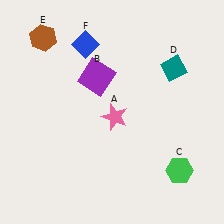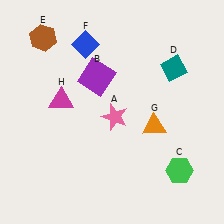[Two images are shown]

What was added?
An orange triangle (G), a magenta triangle (H) were added in Image 2.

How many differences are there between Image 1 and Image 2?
There are 2 differences between the two images.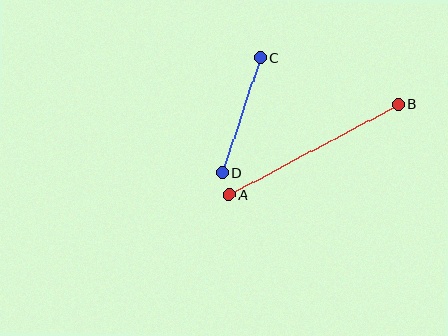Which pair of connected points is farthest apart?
Points A and B are farthest apart.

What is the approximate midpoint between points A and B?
The midpoint is at approximately (314, 150) pixels.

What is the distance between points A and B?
The distance is approximately 192 pixels.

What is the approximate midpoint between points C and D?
The midpoint is at approximately (241, 115) pixels.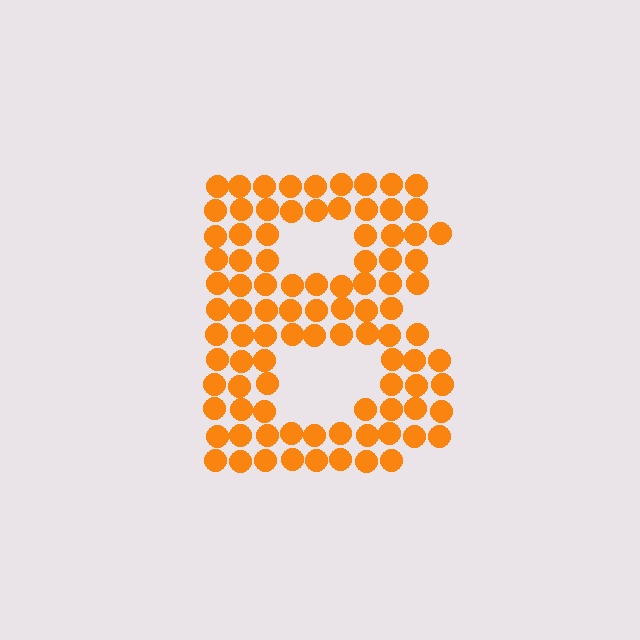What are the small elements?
The small elements are circles.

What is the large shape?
The large shape is the letter B.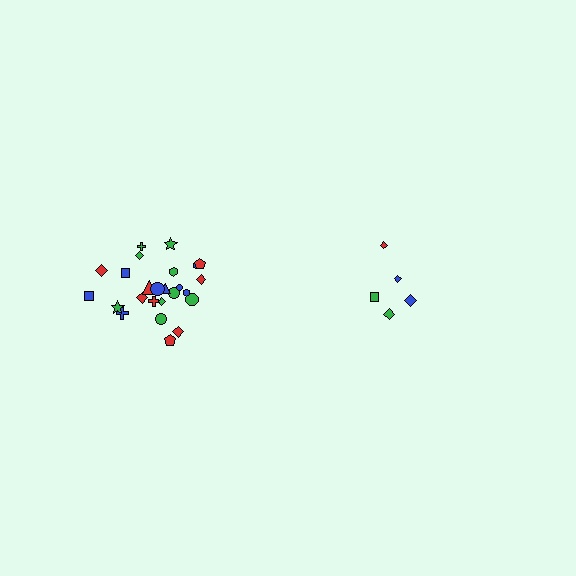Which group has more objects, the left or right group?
The left group.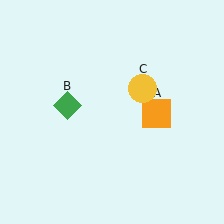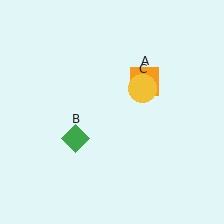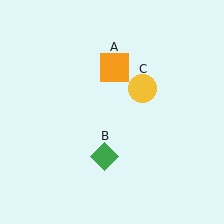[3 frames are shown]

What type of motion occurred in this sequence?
The orange square (object A), green diamond (object B) rotated counterclockwise around the center of the scene.